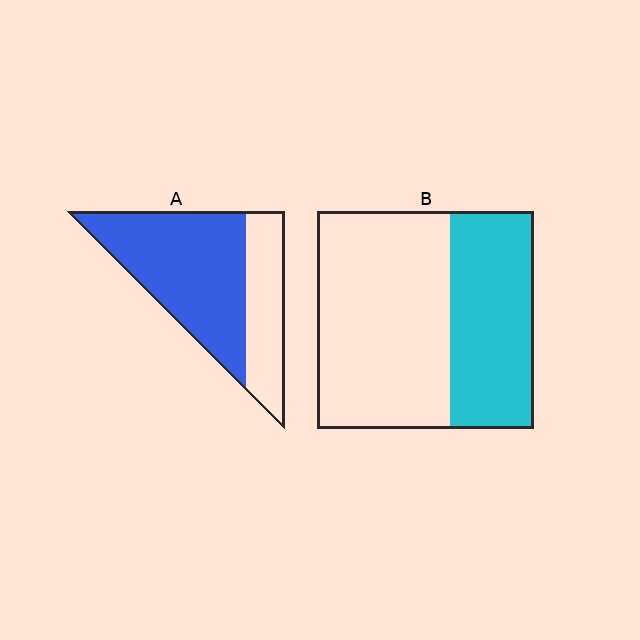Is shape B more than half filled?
No.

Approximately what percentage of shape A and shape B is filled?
A is approximately 65% and B is approximately 40%.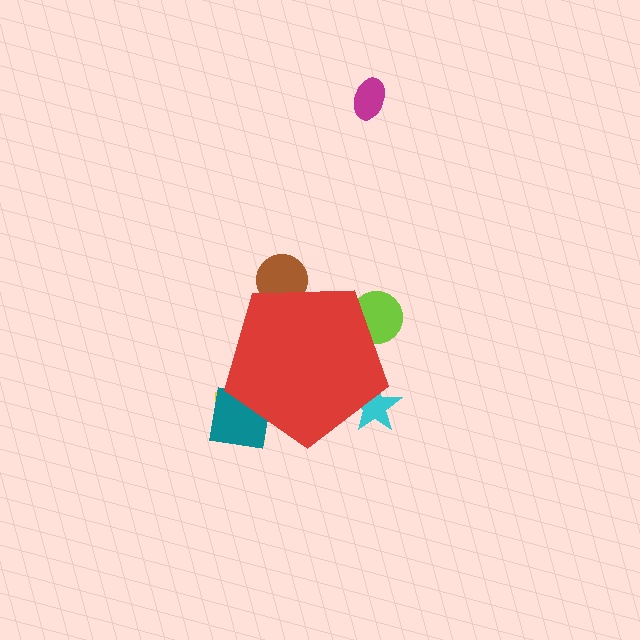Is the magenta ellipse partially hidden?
No, the magenta ellipse is fully visible.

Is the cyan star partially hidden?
Yes, the cyan star is partially hidden behind the red pentagon.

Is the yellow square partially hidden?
Yes, the yellow square is partially hidden behind the red pentagon.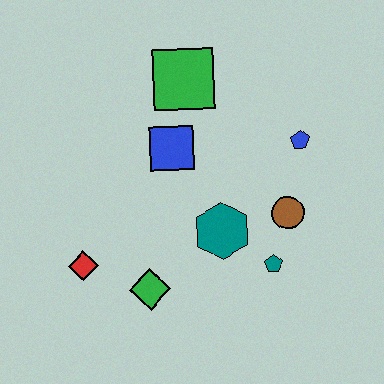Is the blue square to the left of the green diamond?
No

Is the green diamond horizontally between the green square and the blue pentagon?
No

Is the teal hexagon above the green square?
No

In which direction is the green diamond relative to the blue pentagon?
The green diamond is to the left of the blue pentagon.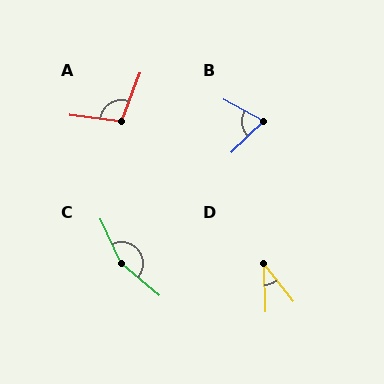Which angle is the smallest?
D, at approximately 36 degrees.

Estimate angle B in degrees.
Approximately 73 degrees.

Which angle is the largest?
C, at approximately 155 degrees.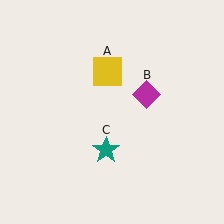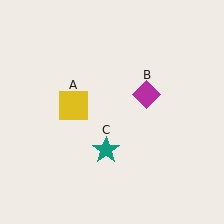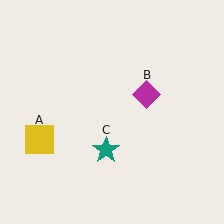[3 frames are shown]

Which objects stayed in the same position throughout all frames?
Magenta diamond (object B) and teal star (object C) remained stationary.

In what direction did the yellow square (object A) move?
The yellow square (object A) moved down and to the left.